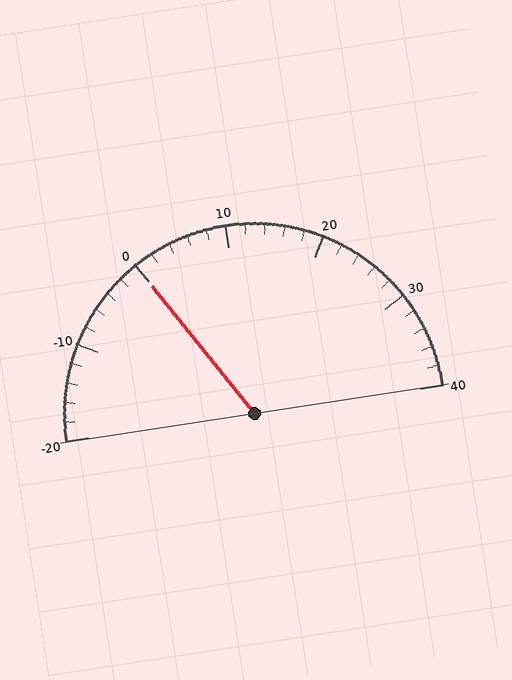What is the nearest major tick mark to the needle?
The nearest major tick mark is 0.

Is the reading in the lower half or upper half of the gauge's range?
The reading is in the lower half of the range (-20 to 40).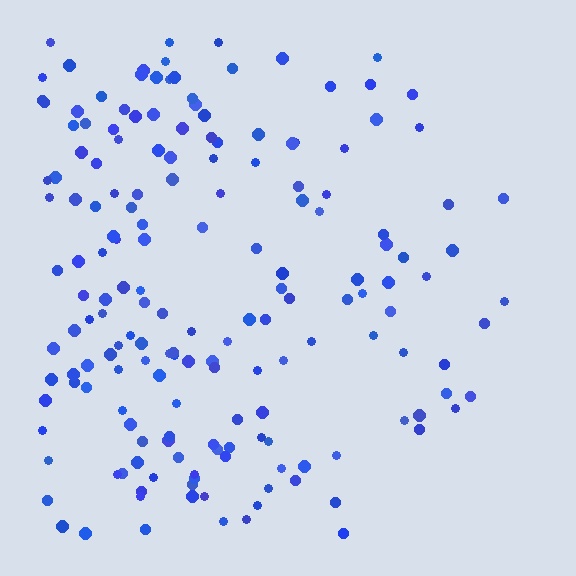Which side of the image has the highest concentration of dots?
The left.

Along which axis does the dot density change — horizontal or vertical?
Horizontal.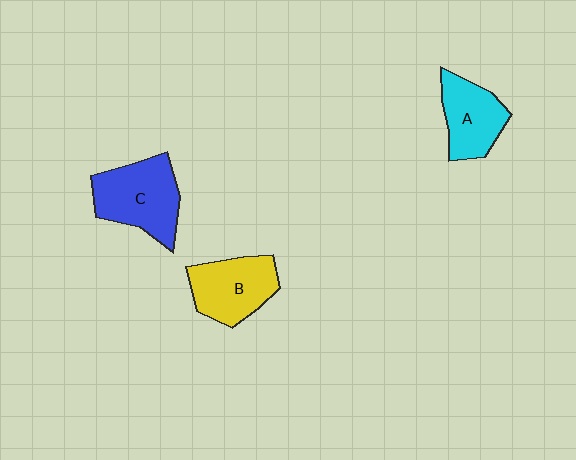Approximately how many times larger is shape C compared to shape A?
Approximately 1.3 times.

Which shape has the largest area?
Shape C (blue).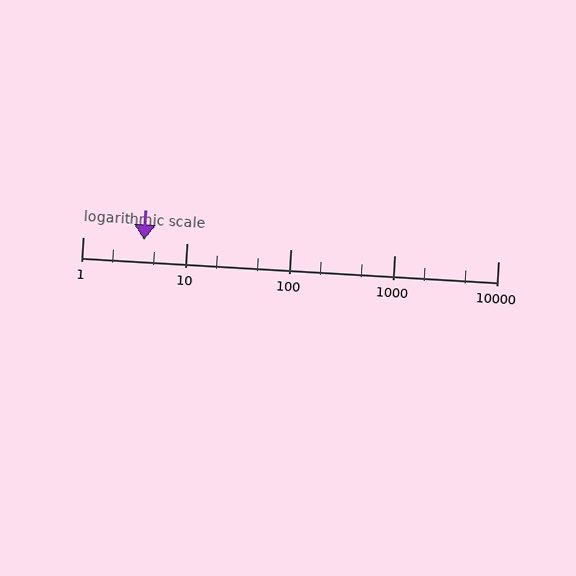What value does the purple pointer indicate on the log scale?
The pointer indicates approximately 3.9.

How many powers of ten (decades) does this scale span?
The scale spans 4 decades, from 1 to 10000.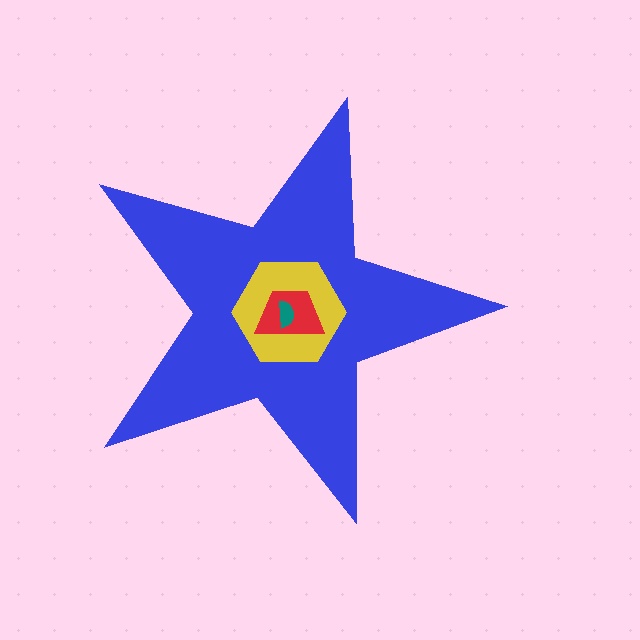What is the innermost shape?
The teal semicircle.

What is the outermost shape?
The blue star.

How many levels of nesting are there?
4.